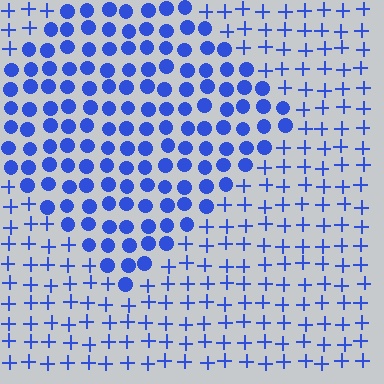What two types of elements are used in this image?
The image uses circles inside the diamond region and plus signs outside it.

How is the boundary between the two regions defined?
The boundary is defined by a change in element shape: circles inside vs. plus signs outside. All elements share the same color and spacing.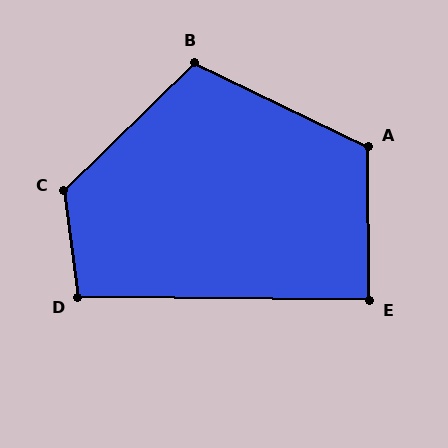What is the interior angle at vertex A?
Approximately 116 degrees (obtuse).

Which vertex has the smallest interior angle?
E, at approximately 89 degrees.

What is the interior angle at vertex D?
Approximately 98 degrees (obtuse).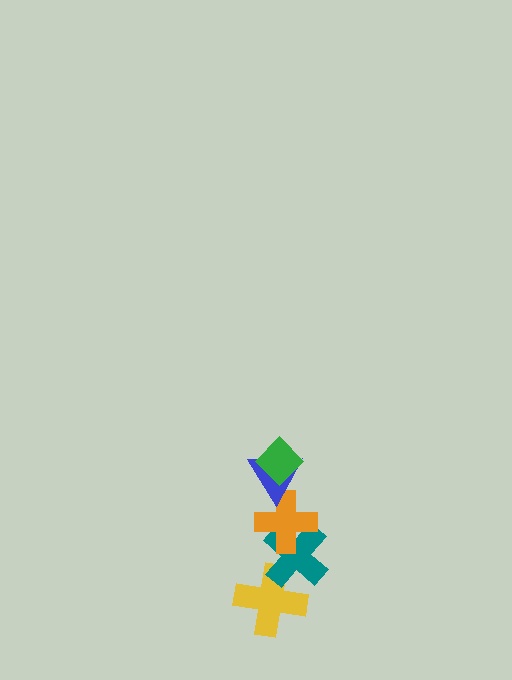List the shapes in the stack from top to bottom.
From top to bottom: the green diamond, the blue triangle, the orange cross, the teal cross, the yellow cross.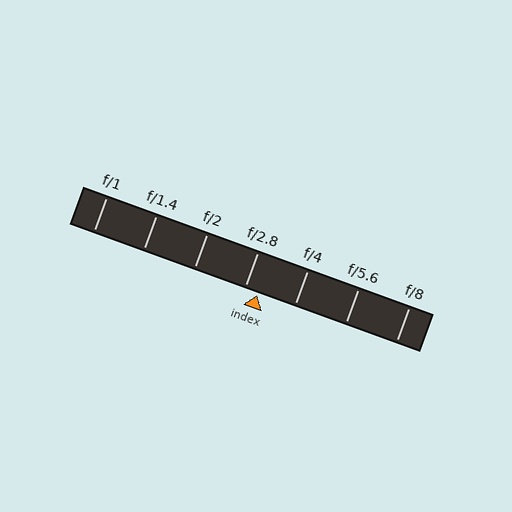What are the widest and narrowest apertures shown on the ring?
The widest aperture shown is f/1 and the narrowest is f/8.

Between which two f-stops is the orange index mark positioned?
The index mark is between f/2.8 and f/4.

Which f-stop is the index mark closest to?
The index mark is closest to f/2.8.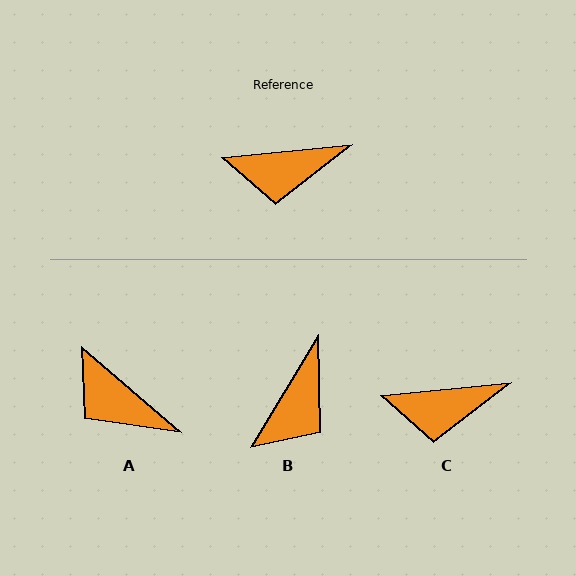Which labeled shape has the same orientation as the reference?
C.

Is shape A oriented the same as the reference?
No, it is off by about 46 degrees.